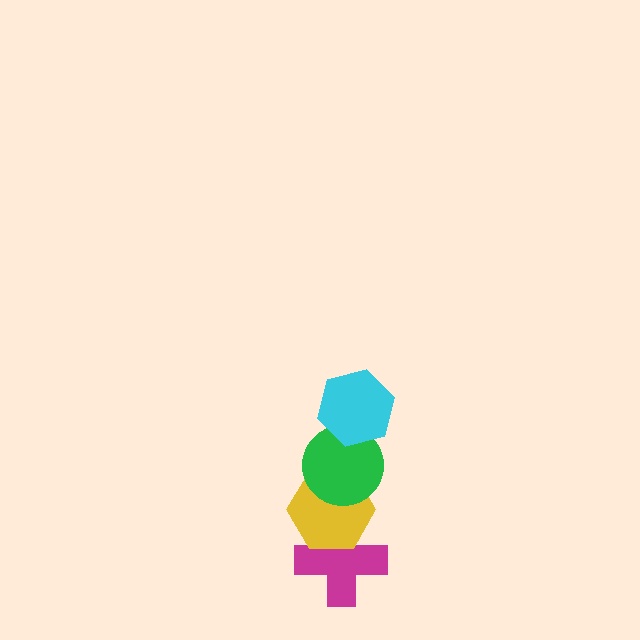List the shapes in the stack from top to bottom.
From top to bottom: the cyan hexagon, the green circle, the yellow hexagon, the magenta cross.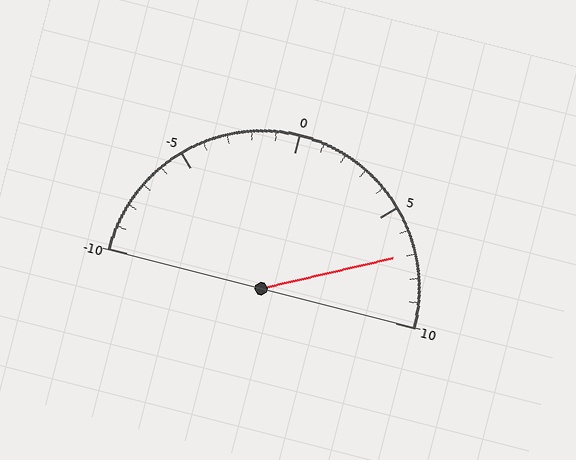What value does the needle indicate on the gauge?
The needle indicates approximately 7.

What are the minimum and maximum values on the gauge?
The gauge ranges from -10 to 10.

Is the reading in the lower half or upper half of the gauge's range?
The reading is in the upper half of the range (-10 to 10).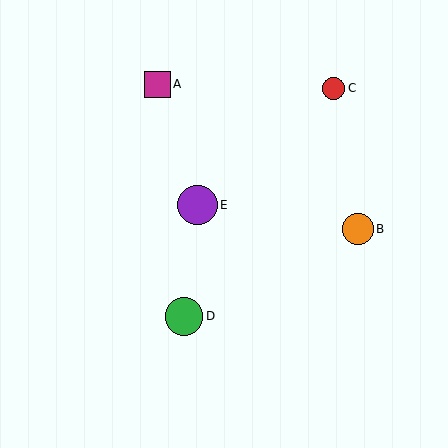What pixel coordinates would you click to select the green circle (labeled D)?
Click at (184, 316) to select the green circle D.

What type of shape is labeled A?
Shape A is a magenta square.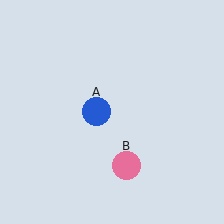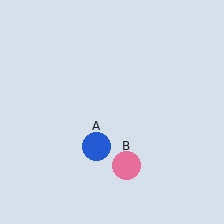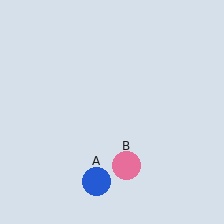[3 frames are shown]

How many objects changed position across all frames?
1 object changed position: blue circle (object A).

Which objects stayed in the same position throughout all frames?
Pink circle (object B) remained stationary.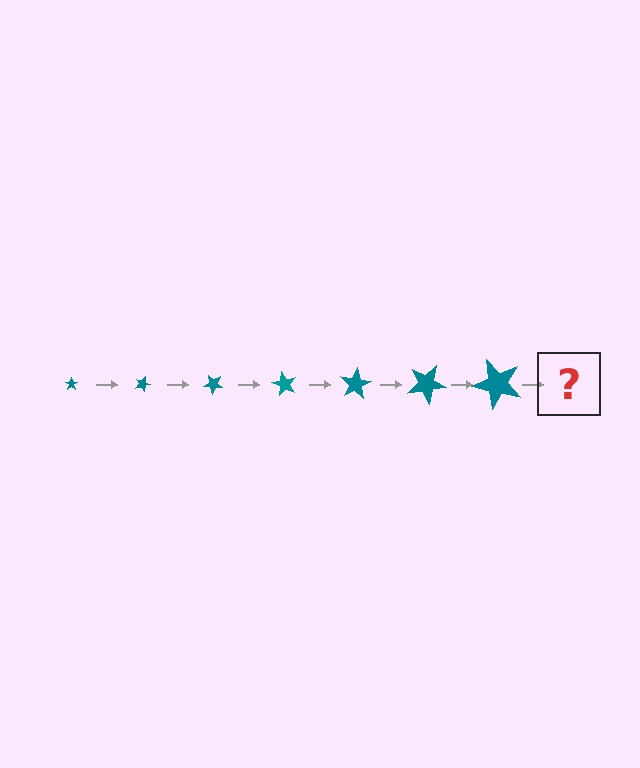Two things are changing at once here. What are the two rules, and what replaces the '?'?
The two rules are that the star grows larger each step and it rotates 20 degrees each step. The '?' should be a star, larger than the previous one and rotated 140 degrees from the start.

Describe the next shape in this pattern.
It should be a star, larger than the previous one and rotated 140 degrees from the start.